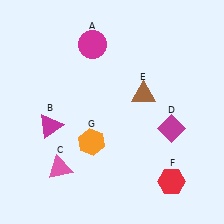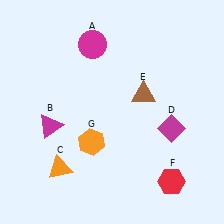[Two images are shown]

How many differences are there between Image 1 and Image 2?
There is 1 difference between the two images.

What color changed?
The triangle (C) changed from pink in Image 1 to orange in Image 2.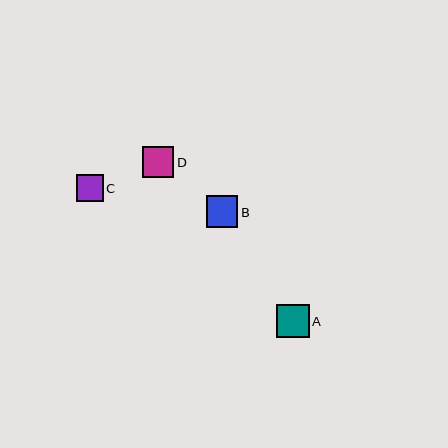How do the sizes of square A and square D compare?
Square A and square D are approximately the same size.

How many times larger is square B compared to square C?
Square B is approximately 1.2 times the size of square C.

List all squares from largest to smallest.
From largest to smallest: A, B, D, C.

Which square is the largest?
Square A is the largest with a size of approximately 33 pixels.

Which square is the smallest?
Square C is the smallest with a size of approximately 27 pixels.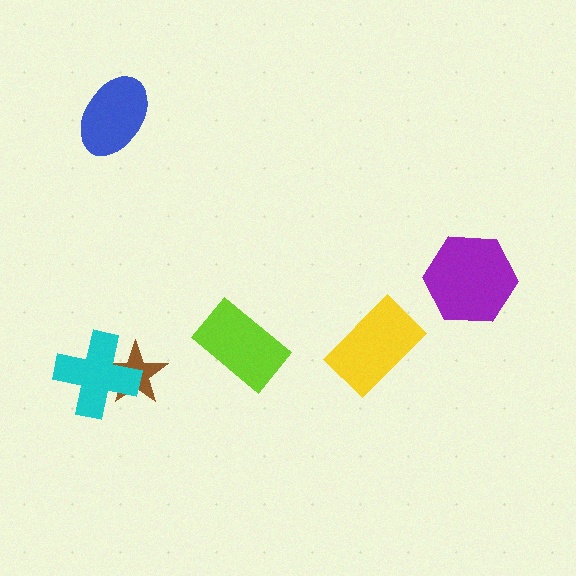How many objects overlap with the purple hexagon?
0 objects overlap with the purple hexagon.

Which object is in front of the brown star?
The cyan cross is in front of the brown star.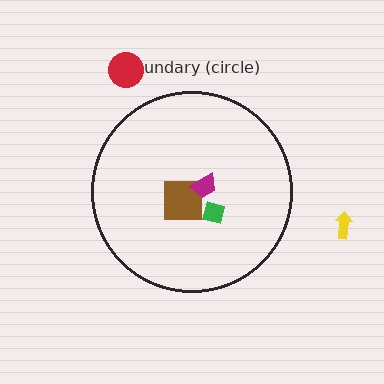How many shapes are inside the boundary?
3 inside, 2 outside.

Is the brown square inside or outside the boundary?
Inside.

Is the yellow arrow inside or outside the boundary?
Outside.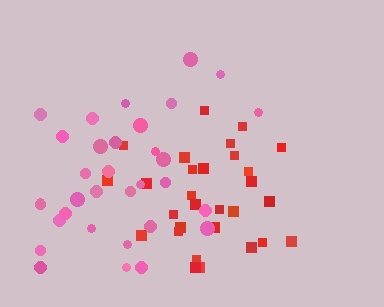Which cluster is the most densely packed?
Red.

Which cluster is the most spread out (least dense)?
Pink.